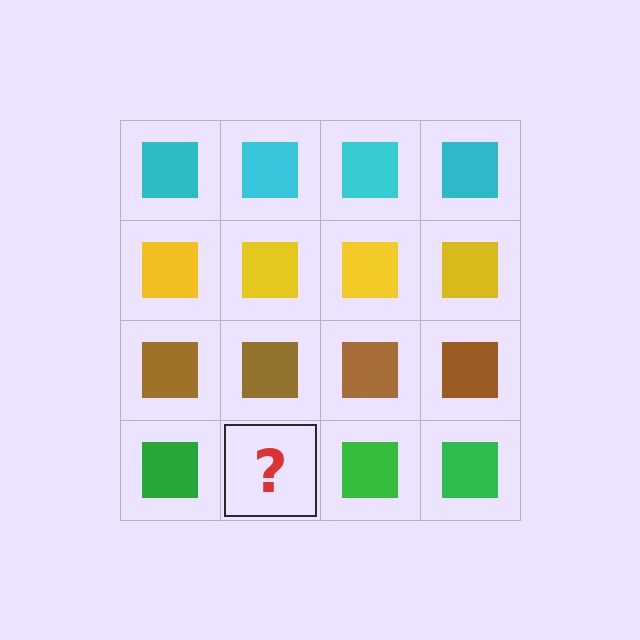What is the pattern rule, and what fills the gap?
The rule is that each row has a consistent color. The gap should be filled with a green square.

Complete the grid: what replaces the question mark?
The question mark should be replaced with a green square.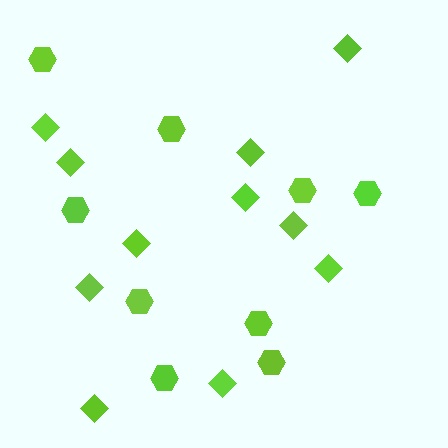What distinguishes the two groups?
There are 2 groups: one group of diamonds (11) and one group of hexagons (9).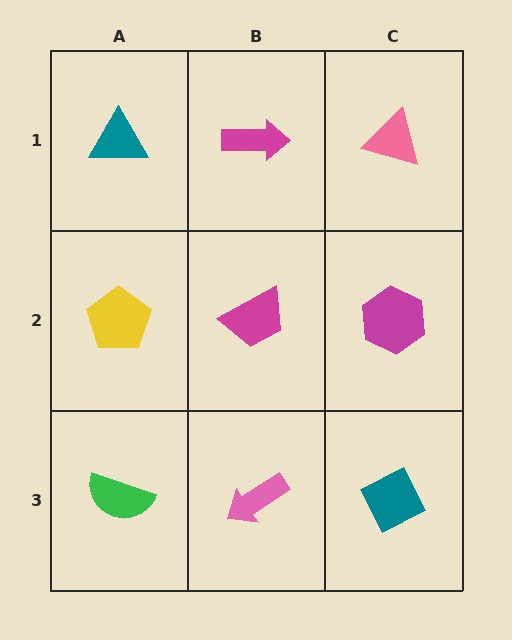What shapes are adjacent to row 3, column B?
A magenta trapezoid (row 2, column B), a green semicircle (row 3, column A), a teal diamond (row 3, column C).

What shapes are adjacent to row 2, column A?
A teal triangle (row 1, column A), a green semicircle (row 3, column A), a magenta trapezoid (row 2, column B).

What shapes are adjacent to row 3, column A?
A yellow pentagon (row 2, column A), a pink arrow (row 3, column B).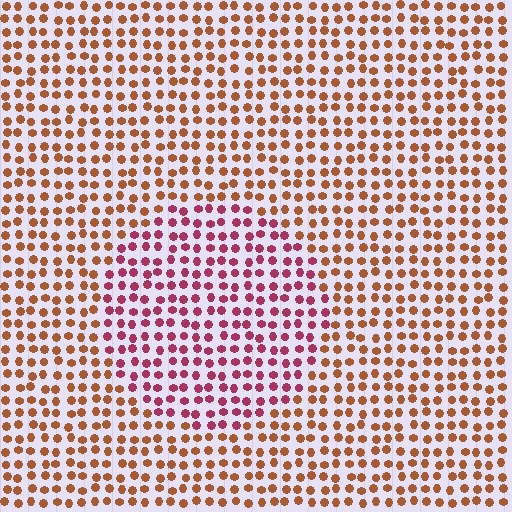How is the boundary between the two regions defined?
The boundary is defined purely by a slight shift in hue (about 44 degrees). Spacing, size, and orientation are identical on both sides.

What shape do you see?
I see a circle.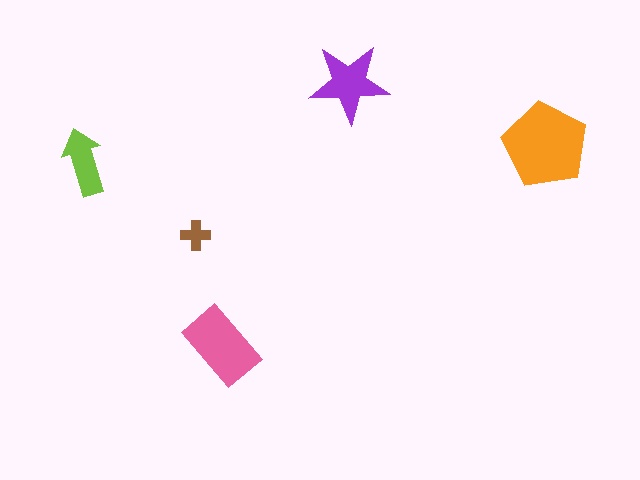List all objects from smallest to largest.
The brown cross, the lime arrow, the purple star, the pink rectangle, the orange pentagon.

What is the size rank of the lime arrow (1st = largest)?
4th.